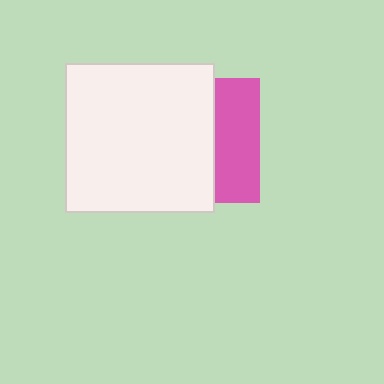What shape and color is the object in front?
The object in front is a white square.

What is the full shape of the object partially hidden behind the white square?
The partially hidden object is a pink square.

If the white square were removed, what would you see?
You would see the complete pink square.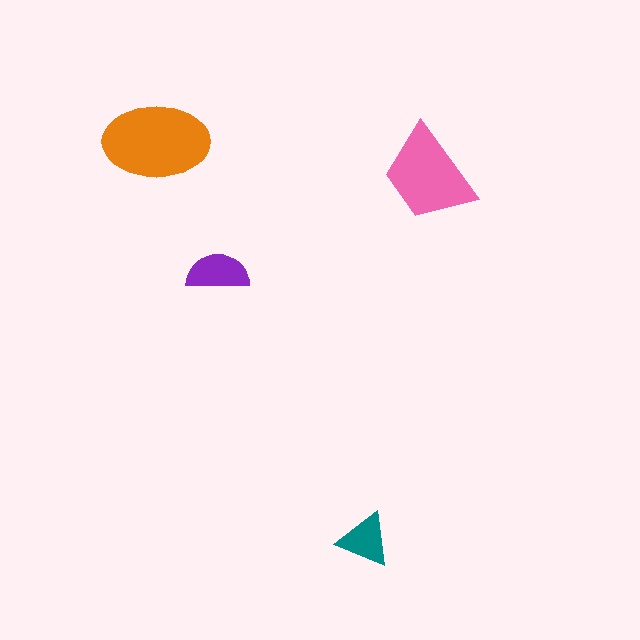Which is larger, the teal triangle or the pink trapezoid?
The pink trapezoid.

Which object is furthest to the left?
The orange ellipse is leftmost.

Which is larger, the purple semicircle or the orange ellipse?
The orange ellipse.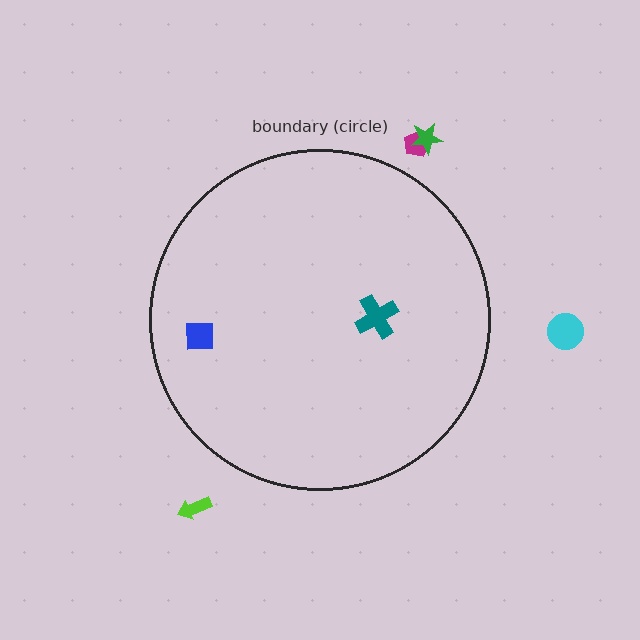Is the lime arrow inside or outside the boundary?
Outside.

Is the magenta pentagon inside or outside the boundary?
Outside.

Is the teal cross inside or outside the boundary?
Inside.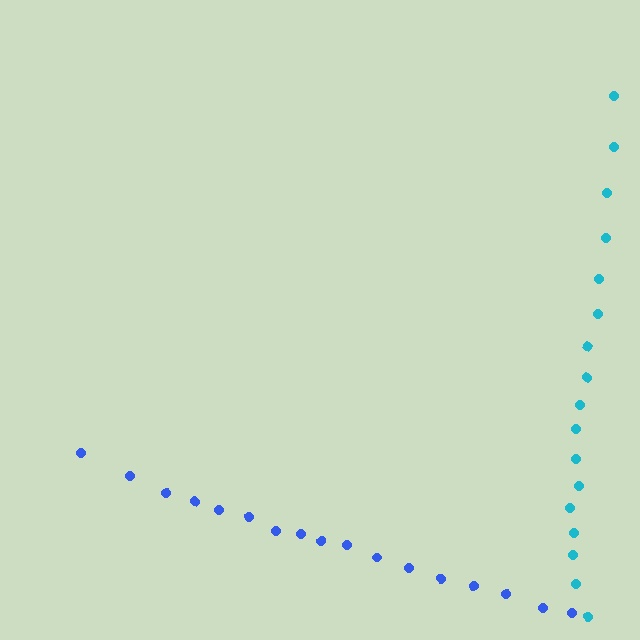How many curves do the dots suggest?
There are 2 distinct paths.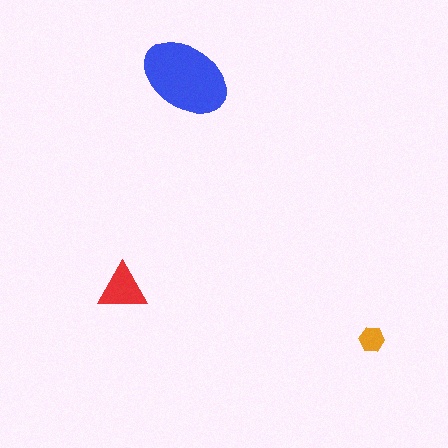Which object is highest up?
The blue ellipse is topmost.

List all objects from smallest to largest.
The orange hexagon, the red triangle, the blue ellipse.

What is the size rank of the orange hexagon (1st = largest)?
3rd.